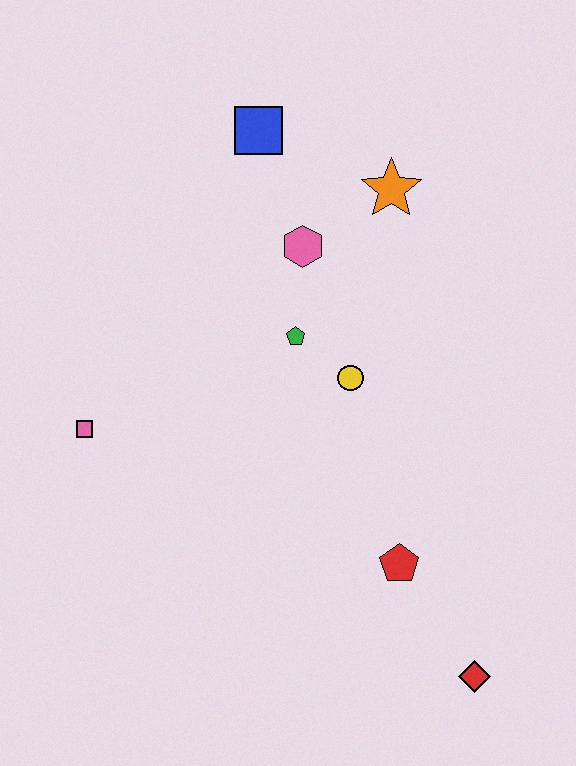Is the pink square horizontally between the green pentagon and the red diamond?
No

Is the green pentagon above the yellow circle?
Yes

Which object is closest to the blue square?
The pink hexagon is closest to the blue square.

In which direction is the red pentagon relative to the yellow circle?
The red pentagon is below the yellow circle.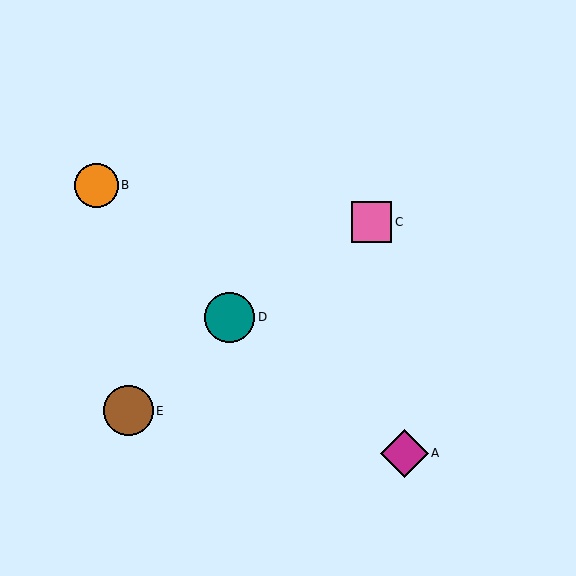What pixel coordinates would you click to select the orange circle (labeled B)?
Click at (96, 185) to select the orange circle B.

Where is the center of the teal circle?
The center of the teal circle is at (230, 317).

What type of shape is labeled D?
Shape D is a teal circle.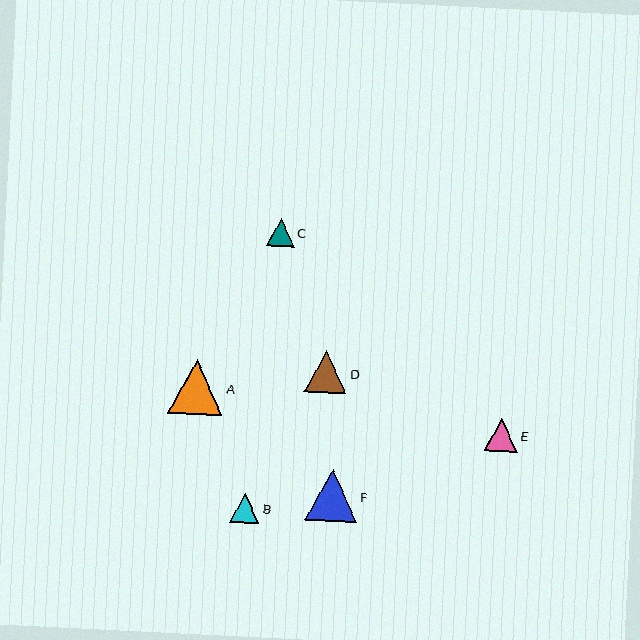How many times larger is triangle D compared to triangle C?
Triangle D is approximately 1.6 times the size of triangle C.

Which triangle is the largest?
Triangle A is the largest with a size of approximately 54 pixels.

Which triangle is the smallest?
Triangle C is the smallest with a size of approximately 27 pixels.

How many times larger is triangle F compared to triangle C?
Triangle F is approximately 1.9 times the size of triangle C.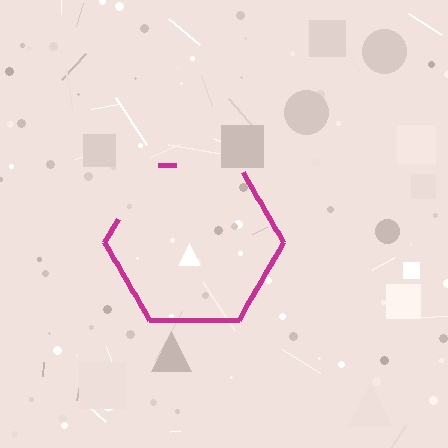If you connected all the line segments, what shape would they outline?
They would outline a hexagon.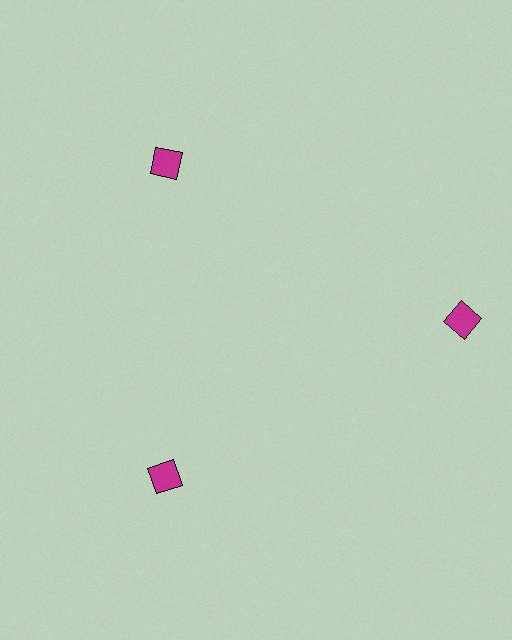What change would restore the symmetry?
The symmetry would be restored by moving it inward, back onto the ring so that all 3 diamonds sit at equal angles and equal distance from the center.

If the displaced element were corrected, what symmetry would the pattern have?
It would have 3-fold rotational symmetry — the pattern would map onto itself every 120 degrees.